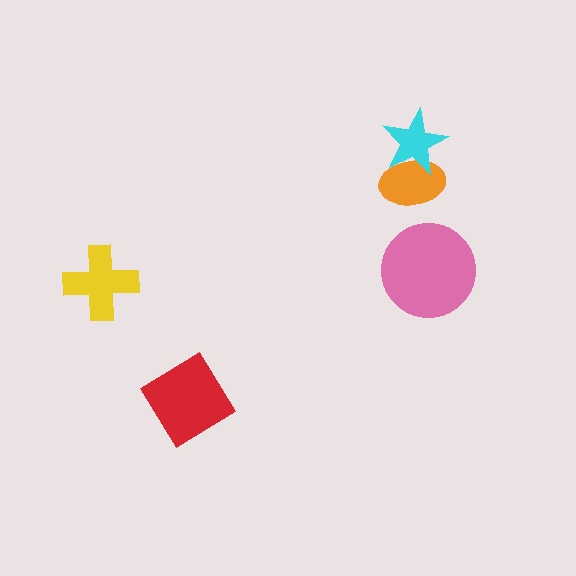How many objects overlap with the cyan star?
1 object overlaps with the cyan star.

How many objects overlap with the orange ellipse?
1 object overlaps with the orange ellipse.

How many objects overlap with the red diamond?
0 objects overlap with the red diamond.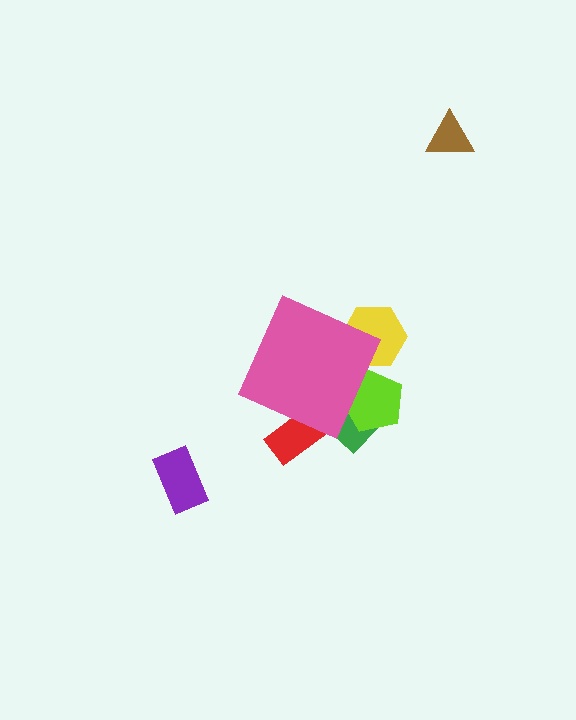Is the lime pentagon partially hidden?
Yes, the lime pentagon is partially hidden behind the pink diamond.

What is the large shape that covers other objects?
A pink diamond.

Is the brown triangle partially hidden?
No, the brown triangle is fully visible.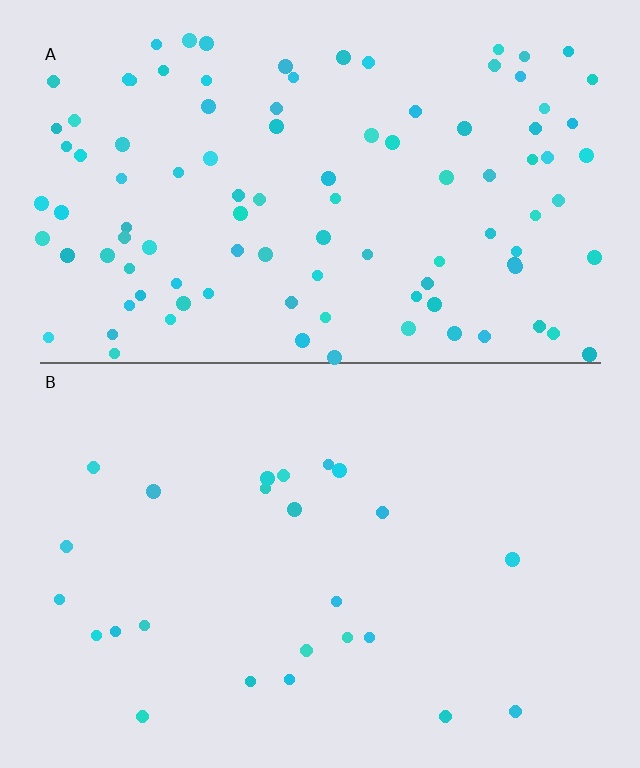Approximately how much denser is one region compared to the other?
Approximately 4.3× — region A over region B.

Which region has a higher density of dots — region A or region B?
A (the top).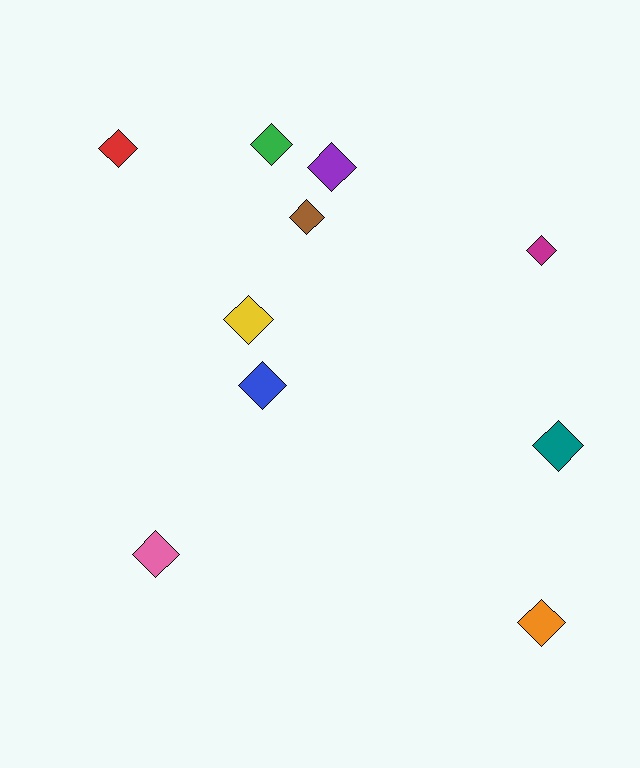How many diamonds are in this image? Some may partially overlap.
There are 10 diamonds.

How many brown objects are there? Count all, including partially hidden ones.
There is 1 brown object.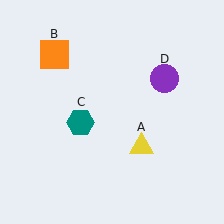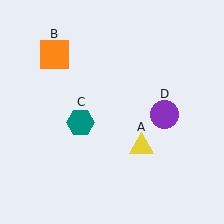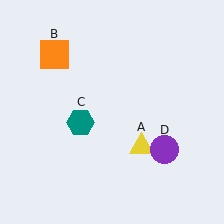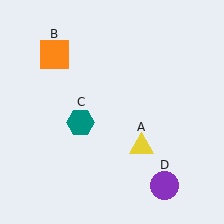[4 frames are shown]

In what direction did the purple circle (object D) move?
The purple circle (object D) moved down.